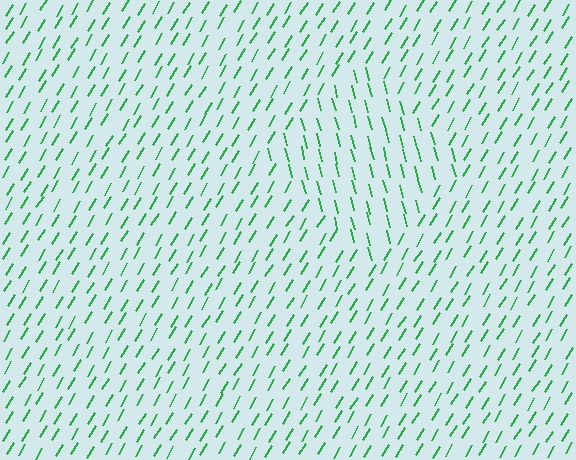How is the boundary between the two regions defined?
The boundary is defined purely by a change in line orientation (approximately 45 degrees difference). All lines are the same color and thickness.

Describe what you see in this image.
The image is filled with small green line segments. A diamond region in the image has lines oriented differently from the surrounding lines, creating a visible texture boundary.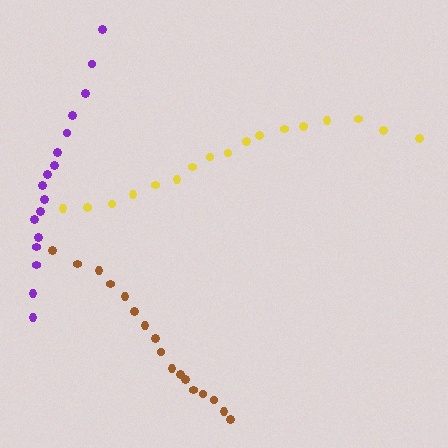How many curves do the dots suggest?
There are 3 distinct paths.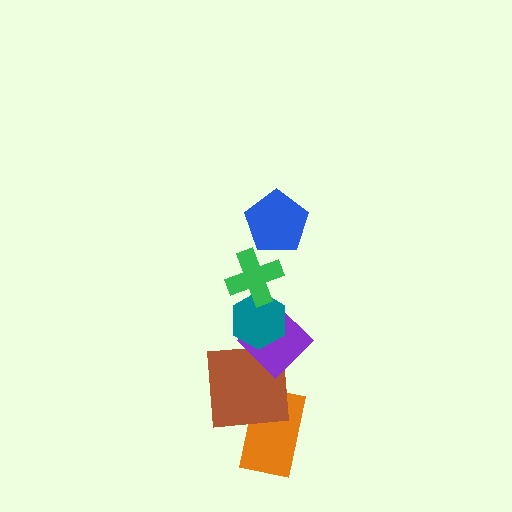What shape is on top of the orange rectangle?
The brown square is on top of the orange rectangle.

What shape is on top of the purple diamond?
The teal hexagon is on top of the purple diamond.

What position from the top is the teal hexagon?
The teal hexagon is 3rd from the top.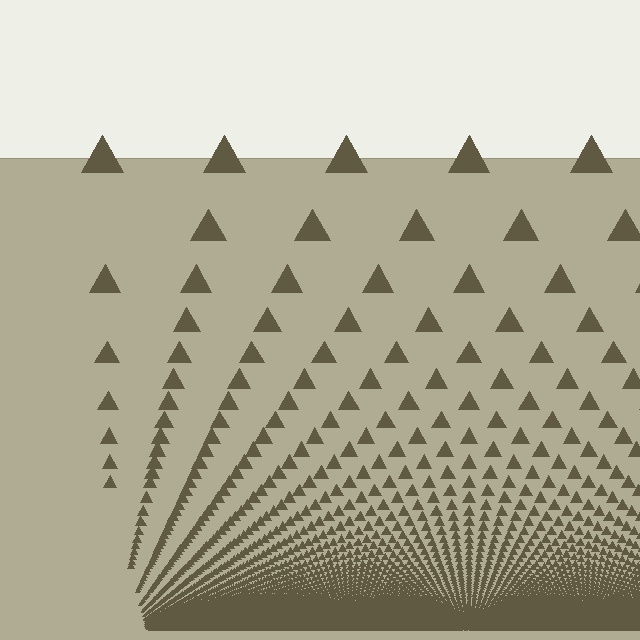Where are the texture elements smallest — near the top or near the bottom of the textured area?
Near the bottom.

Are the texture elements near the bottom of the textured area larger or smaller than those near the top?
Smaller. The gradient is inverted — elements near the bottom are smaller and denser.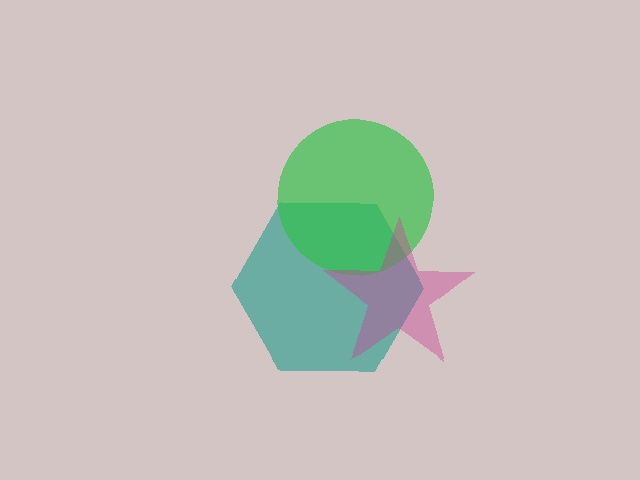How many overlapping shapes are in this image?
There are 3 overlapping shapes in the image.